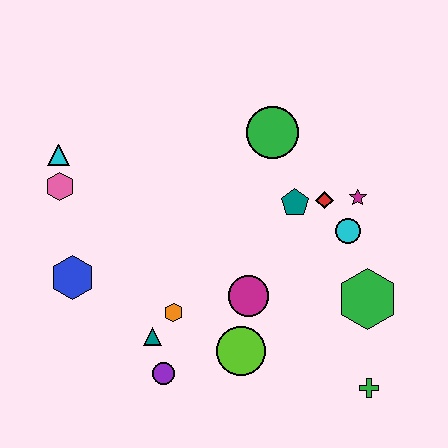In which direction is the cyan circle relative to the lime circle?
The cyan circle is above the lime circle.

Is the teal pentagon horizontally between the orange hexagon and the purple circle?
No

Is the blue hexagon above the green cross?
Yes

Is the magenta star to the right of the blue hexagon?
Yes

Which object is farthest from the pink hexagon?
The green cross is farthest from the pink hexagon.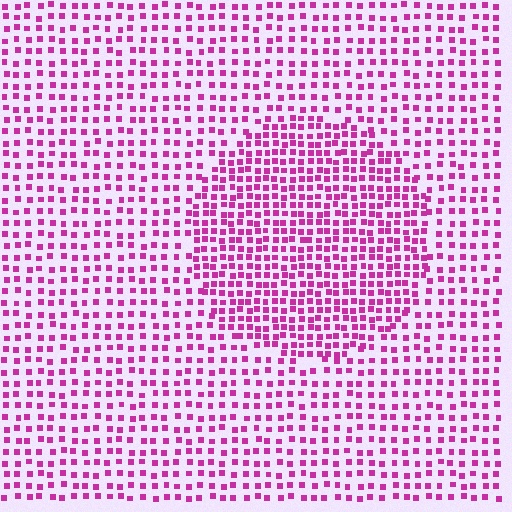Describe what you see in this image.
The image contains small magenta elements arranged at two different densities. A circle-shaped region is visible where the elements are more densely packed than the surrounding area.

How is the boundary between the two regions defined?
The boundary is defined by a change in element density (approximately 1.7x ratio). All elements are the same color, size, and shape.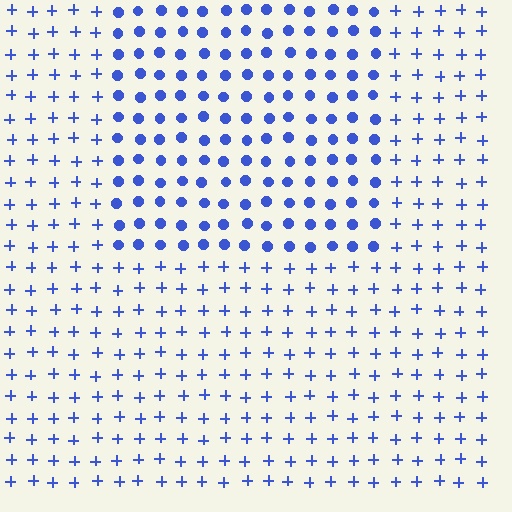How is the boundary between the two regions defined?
The boundary is defined by a change in element shape: circles inside vs. plus signs outside. All elements share the same color and spacing.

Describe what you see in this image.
The image is filled with small blue elements arranged in a uniform grid. A rectangle-shaped region contains circles, while the surrounding area contains plus signs. The boundary is defined purely by the change in element shape.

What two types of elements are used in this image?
The image uses circles inside the rectangle region and plus signs outside it.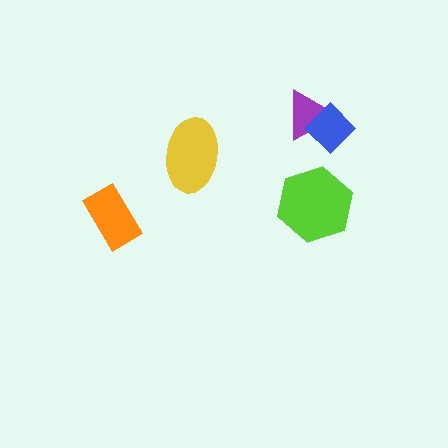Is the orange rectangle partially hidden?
No, no other shape covers it.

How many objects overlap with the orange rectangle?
0 objects overlap with the orange rectangle.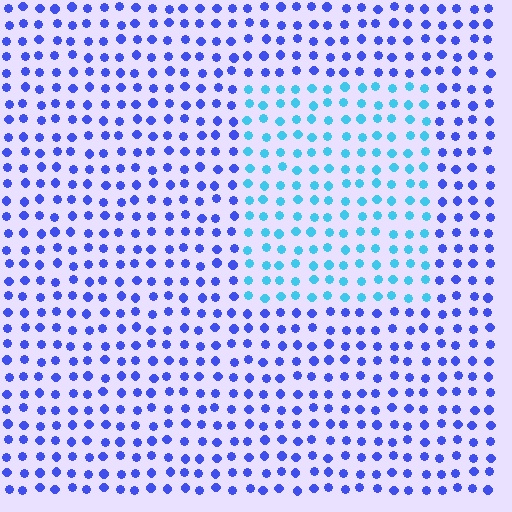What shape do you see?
I see a rectangle.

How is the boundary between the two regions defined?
The boundary is defined purely by a slight shift in hue (about 42 degrees). Spacing, size, and orientation are identical on both sides.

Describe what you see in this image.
The image is filled with small blue elements in a uniform arrangement. A rectangle-shaped region is visible where the elements are tinted to a slightly different hue, forming a subtle color boundary.